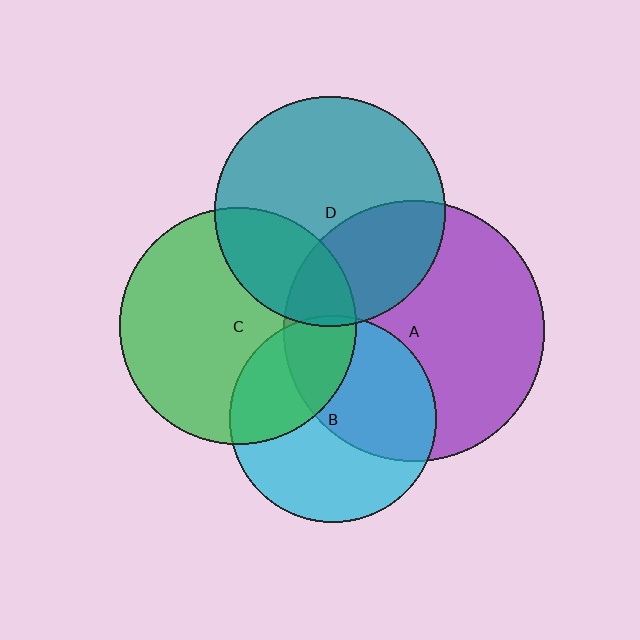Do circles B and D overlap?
Yes.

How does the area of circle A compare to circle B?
Approximately 1.6 times.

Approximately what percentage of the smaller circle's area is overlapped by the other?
Approximately 5%.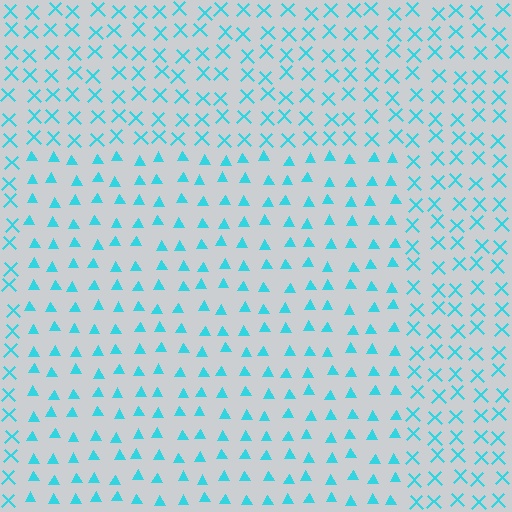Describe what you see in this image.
The image is filled with small cyan elements arranged in a uniform grid. A rectangle-shaped region contains triangles, while the surrounding area contains X marks. The boundary is defined purely by the change in element shape.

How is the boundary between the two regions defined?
The boundary is defined by a change in element shape: triangles inside vs. X marks outside. All elements share the same color and spacing.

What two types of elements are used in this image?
The image uses triangles inside the rectangle region and X marks outside it.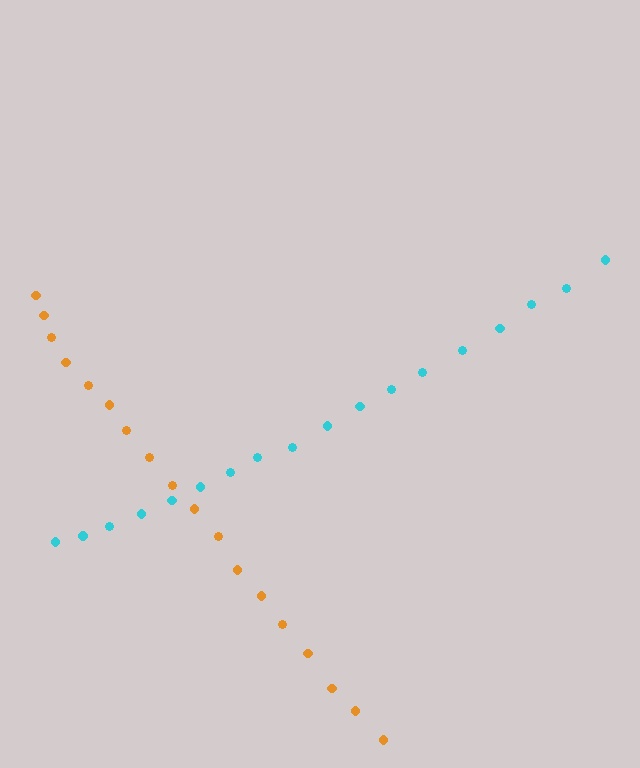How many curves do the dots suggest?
There are 2 distinct paths.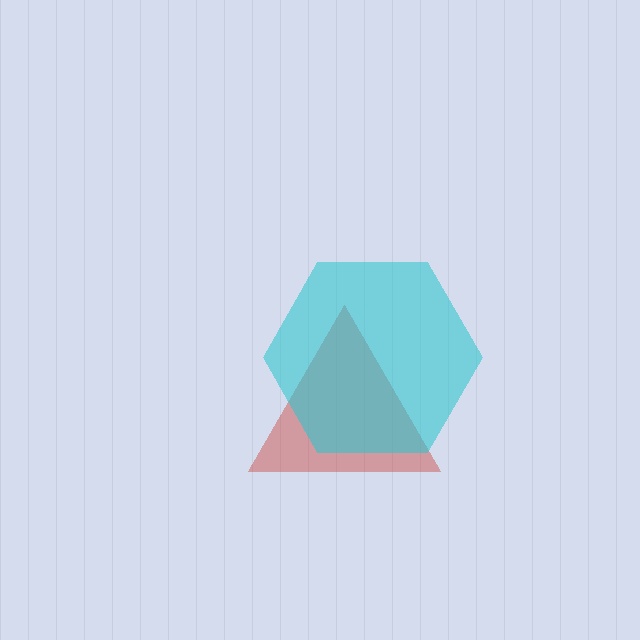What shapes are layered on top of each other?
The layered shapes are: a red triangle, a cyan hexagon.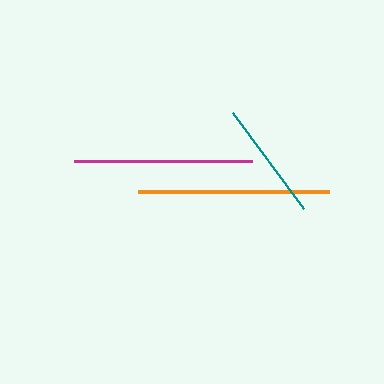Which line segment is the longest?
The orange line is the longest at approximately 191 pixels.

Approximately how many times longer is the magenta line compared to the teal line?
The magenta line is approximately 1.5 times the length of the teal line.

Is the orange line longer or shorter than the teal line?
The orange line is longer than the teal line.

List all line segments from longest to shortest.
From longest to shortest: orange, magenta, teal.